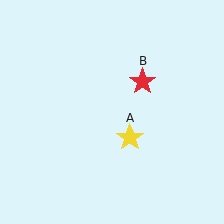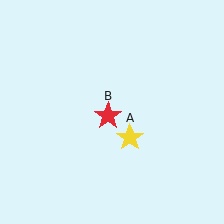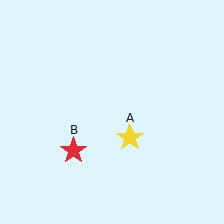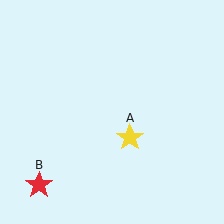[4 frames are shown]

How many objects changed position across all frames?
1 object changed position: red star (object B).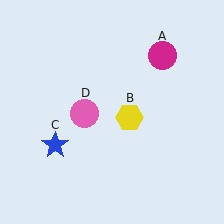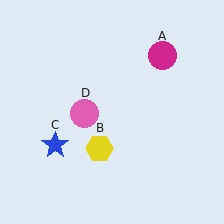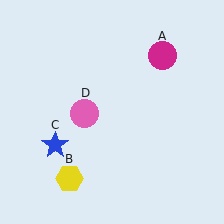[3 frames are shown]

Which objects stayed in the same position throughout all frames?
Magenta circle (object A) and blue star (object C) and pink circle (object D) remained stationary.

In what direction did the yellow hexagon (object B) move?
The yellow hexagon (object B) moved down and to the left.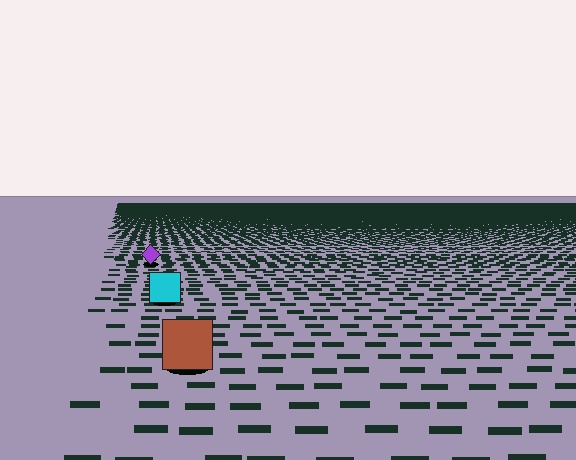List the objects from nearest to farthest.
From nearest to farthest: the brown square, the cyan square, the purple diamond.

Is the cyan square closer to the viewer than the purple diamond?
Yes. The cyan square is closer — you can tell from the texture gradient: the ground texture is coarser near it.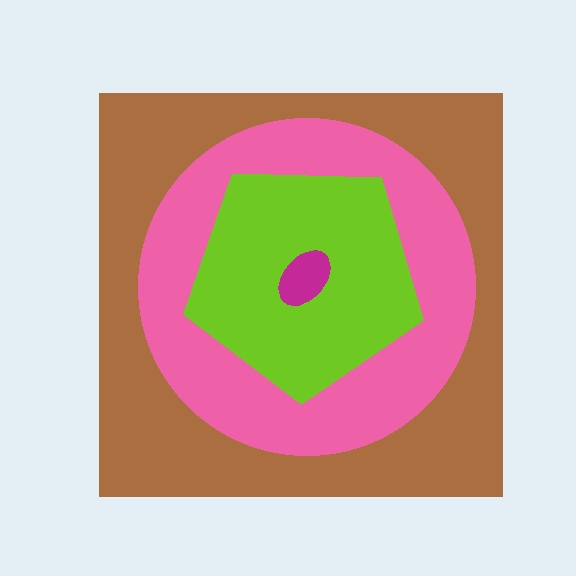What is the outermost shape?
The brown square.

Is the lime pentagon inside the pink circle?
Yes.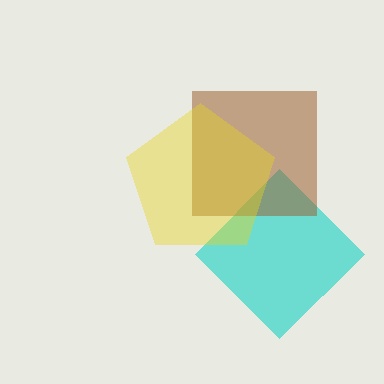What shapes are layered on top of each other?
The layered shapes are: a cyan diamond, a brown square, a yellow pentagon.